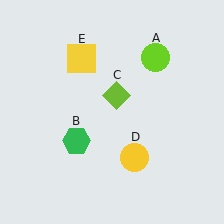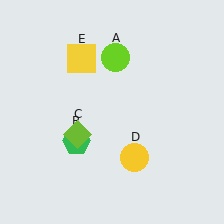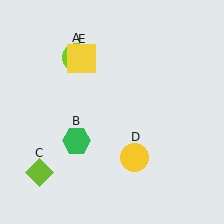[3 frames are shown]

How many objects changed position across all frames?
2 objects changed position: lime circle (object A), lime diamond (object C).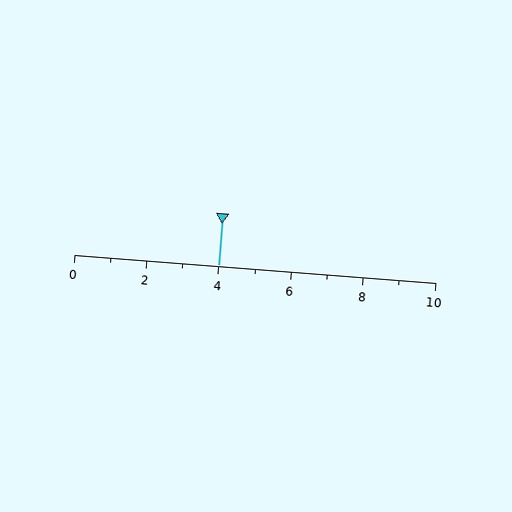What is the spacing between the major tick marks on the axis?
The major ticks are spaced 2 apart.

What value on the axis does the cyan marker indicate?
The marker indicates approximately 4.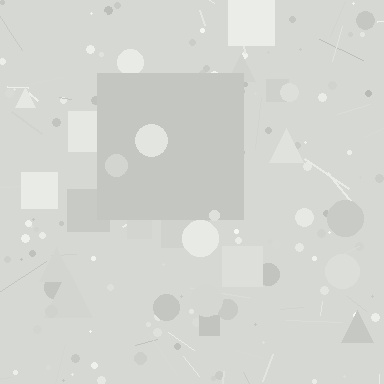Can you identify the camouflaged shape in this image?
The camouflaged shape is a square.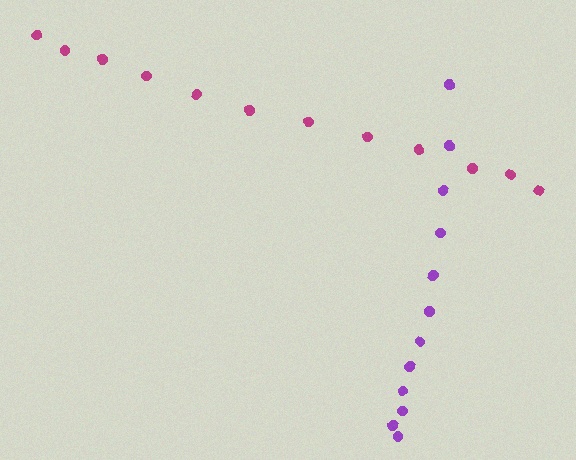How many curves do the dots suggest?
There are 2 distinct paths.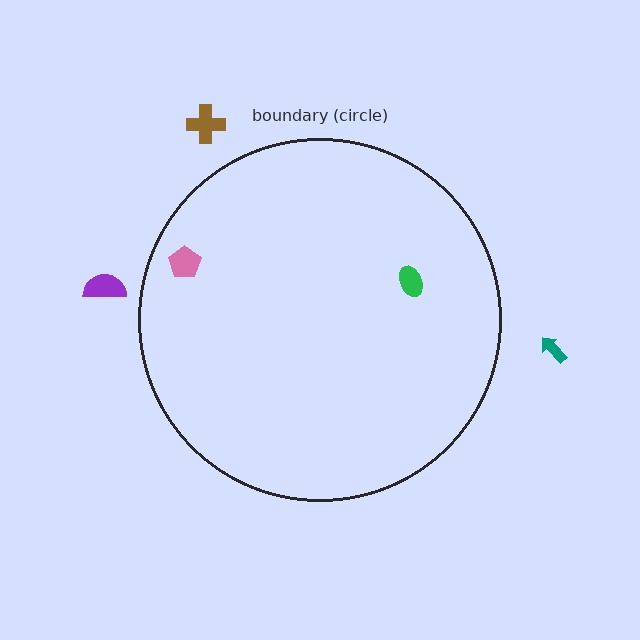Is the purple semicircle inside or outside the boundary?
Outside.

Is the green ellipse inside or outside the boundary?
Inside.